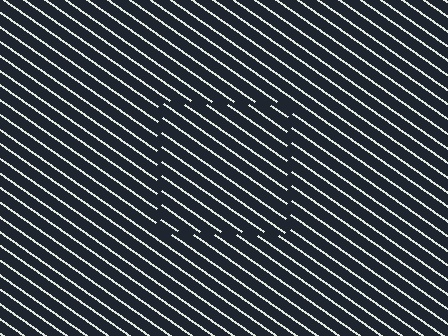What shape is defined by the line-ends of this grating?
An illusory square. The interior of the shape contains the same grating, shifted by half a period — the contour is defined by the phase discontinuity where line-ends from the inner and outer gratings abut.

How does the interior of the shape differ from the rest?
The interior of the shape contains the same grating, shifted by half a period — the contour is defined by the phase discontinuity where line-ends from the inner and outer gratings abut.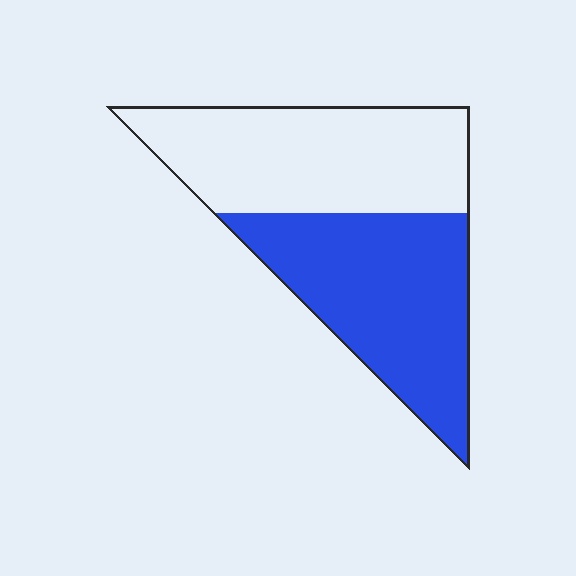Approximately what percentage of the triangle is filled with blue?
Approximately 50%.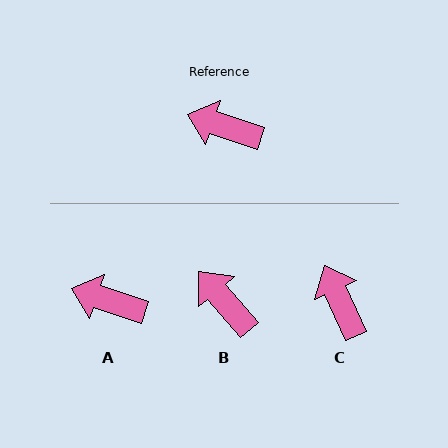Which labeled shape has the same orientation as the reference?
A.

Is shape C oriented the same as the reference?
No, it is off by about 47 degrees.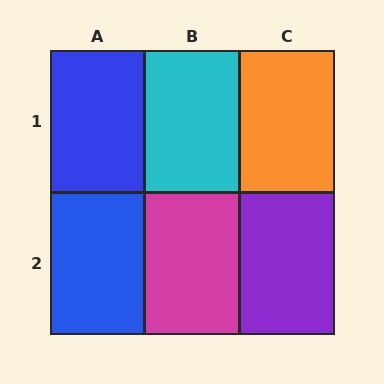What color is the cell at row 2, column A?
Blue.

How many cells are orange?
1 cell is orange.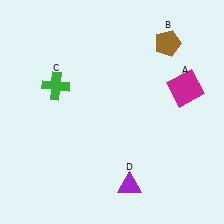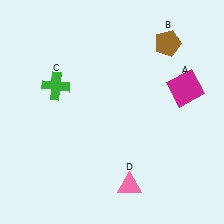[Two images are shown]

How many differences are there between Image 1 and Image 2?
There is 1 difference between the two images.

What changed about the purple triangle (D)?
In Image 1, D is purple. In Image 2, it changed to pink.